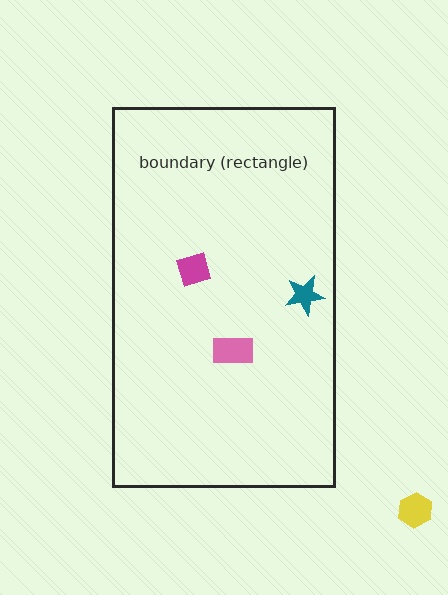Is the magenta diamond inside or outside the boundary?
Inside.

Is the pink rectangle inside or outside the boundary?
Inside.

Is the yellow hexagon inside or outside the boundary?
Outside.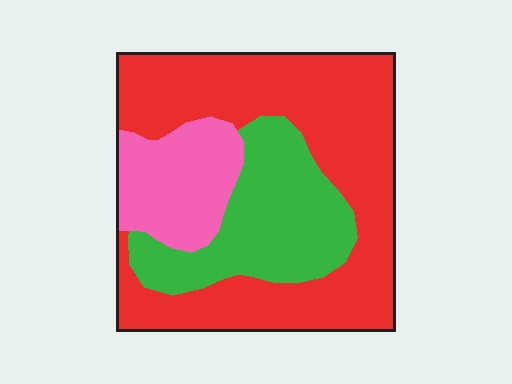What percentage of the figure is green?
Green covers around 25% of the figure.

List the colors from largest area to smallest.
From largest to smallest: red, green, pink.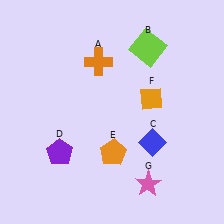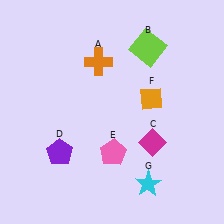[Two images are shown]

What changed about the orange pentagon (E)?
In Image 1, E is orange. In Image 2, it changed to pink.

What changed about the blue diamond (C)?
In Image 1, C is blue. In Image 2, it changed to magenta.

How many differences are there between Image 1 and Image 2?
There are 3 differences between the two images.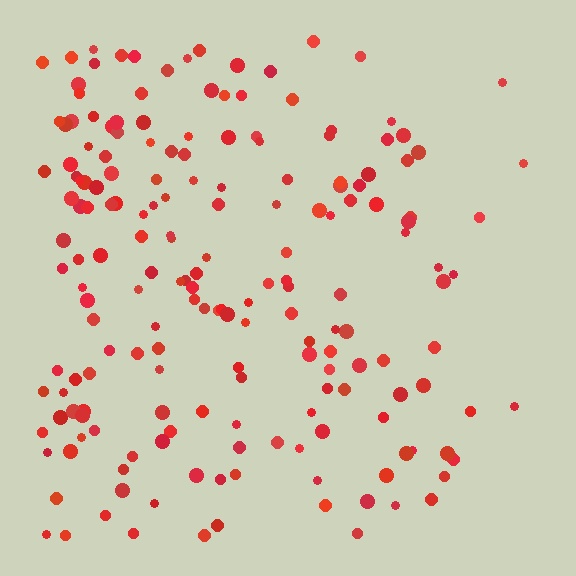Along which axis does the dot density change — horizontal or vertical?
Horizontal.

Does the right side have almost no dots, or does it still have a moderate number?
Still a moderate number, just noticeably fewer than the left.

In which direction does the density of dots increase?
From right to left, with the left side densest.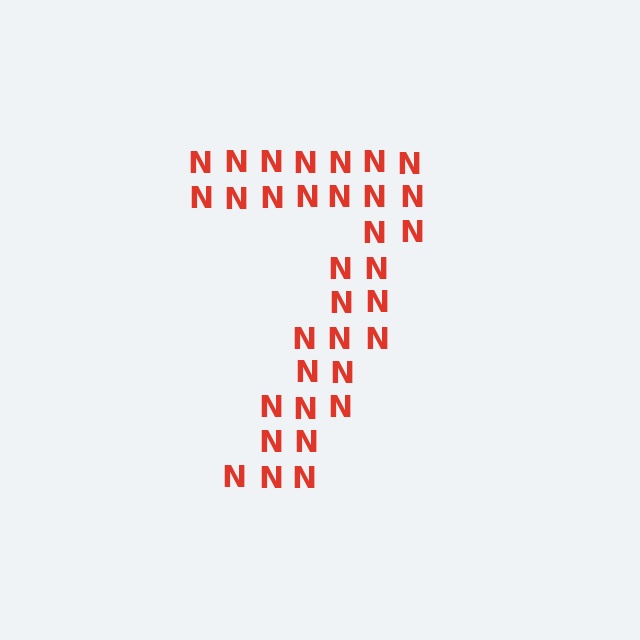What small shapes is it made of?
It is made of small letter N's.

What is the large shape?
The large shape is the digit 7.